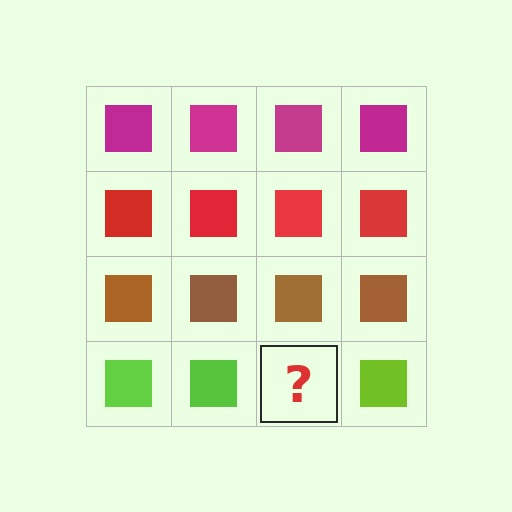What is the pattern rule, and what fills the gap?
The rule is that each row has a consistent color. The gap should be filled with a lime square.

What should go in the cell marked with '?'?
The missing cell should contain a lime square.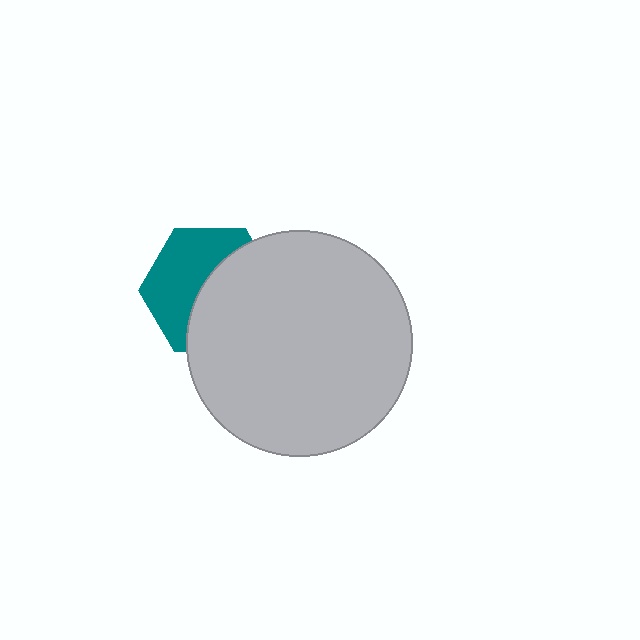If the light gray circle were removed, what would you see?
You would see the complete teal hexagon.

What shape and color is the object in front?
The object in front is a light gray circle.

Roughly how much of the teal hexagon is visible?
About half of it is visible (roughly 48%).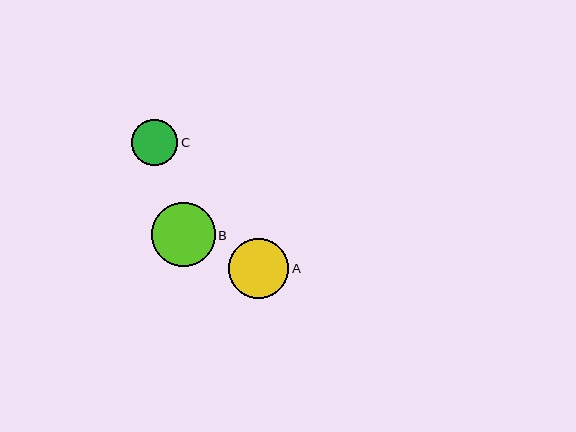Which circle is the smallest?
Circle C is the smallest with a size of approximately 46 pixels.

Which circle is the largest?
Circle B is the largest with a size of approximately 64 pixels.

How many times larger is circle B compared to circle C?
Circle B is approximately 1.4 times the size of circle C.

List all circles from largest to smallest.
From largest to smallest: B, A, C.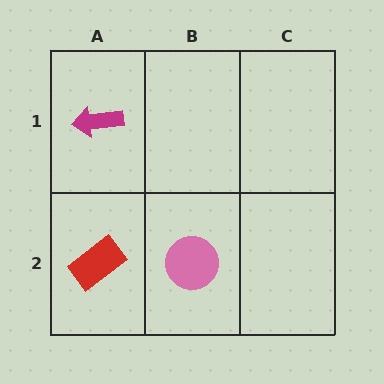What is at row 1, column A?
A magenta arrow.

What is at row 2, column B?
A pink circle.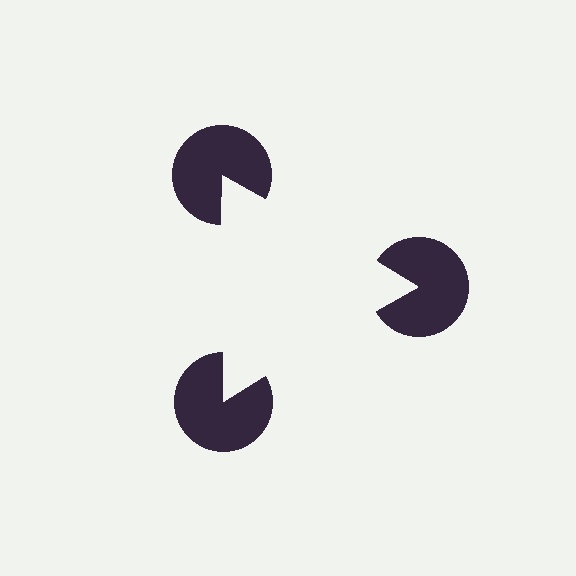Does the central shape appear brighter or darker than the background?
It typically appears slightly brighter than the background, even though no actual brightness change is drawn.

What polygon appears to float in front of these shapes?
An illusory triangle — its edges are inferred from the aligned wedge cuts in the pac-man discs, not physically drawn.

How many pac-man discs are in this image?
There are 3 — one at each vertex of the illusory triangle.